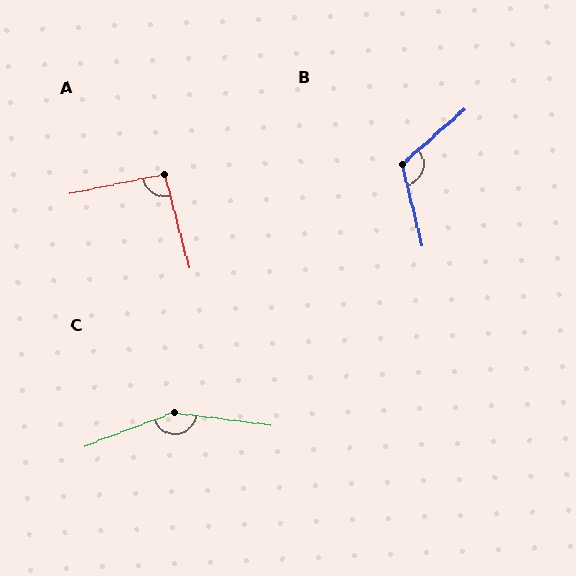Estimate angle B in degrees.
Approximately 118 degrees.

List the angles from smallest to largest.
A (93°), B (118°), C (152°).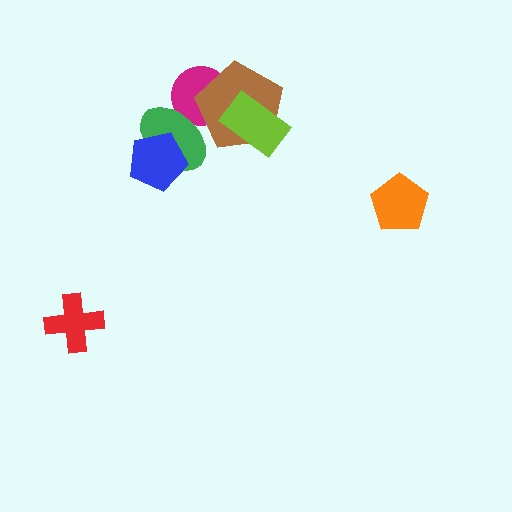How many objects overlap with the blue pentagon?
1 object overlaps with the blue pentagon.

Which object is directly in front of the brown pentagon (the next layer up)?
The green ellipse is directly in front of the brown pentagon.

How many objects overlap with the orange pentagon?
0 objects overlap with the orange pentagon.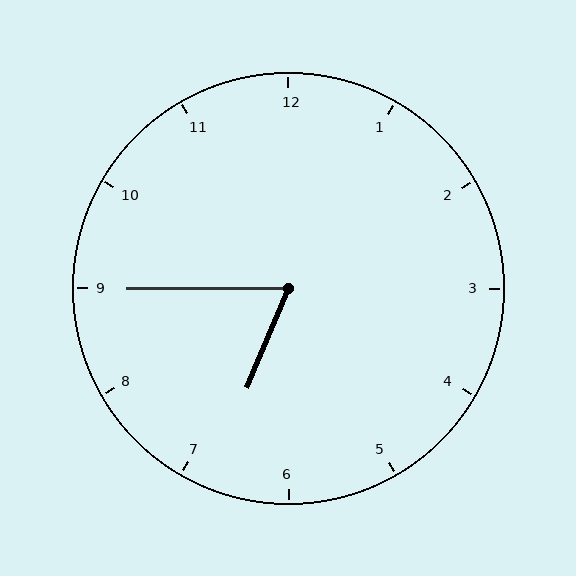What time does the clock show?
6:45.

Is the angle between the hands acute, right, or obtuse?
It is acute.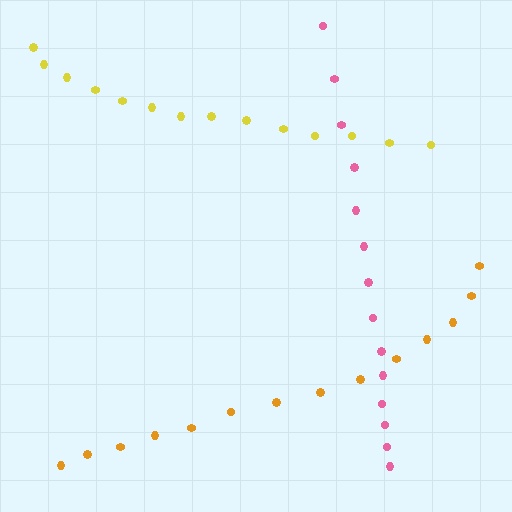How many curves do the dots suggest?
There are 3 distinct paths.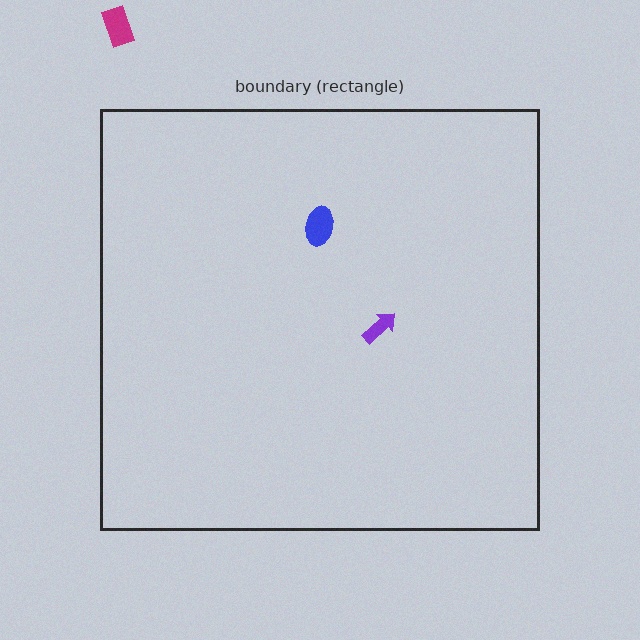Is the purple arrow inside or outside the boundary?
Inside.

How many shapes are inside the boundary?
2 inside, 1 outside.